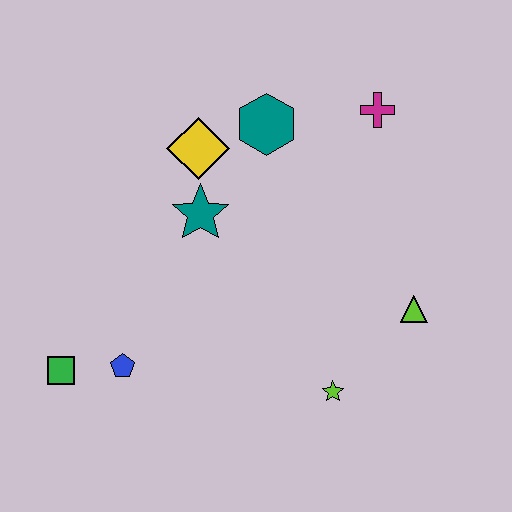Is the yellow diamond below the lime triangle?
No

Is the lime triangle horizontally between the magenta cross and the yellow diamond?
No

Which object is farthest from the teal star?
The lime triangle is farthest from the teal star.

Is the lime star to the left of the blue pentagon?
No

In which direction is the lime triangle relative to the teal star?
The lime triangle is to the right of the teal star.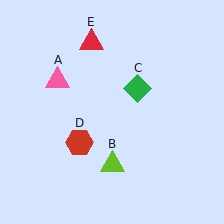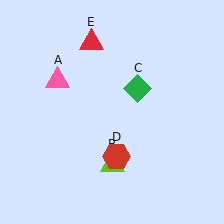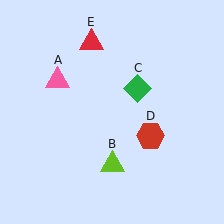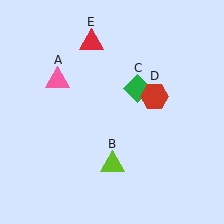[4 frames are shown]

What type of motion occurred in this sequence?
The red hexagon (object D) rotated counterclockwise around the center of the scene.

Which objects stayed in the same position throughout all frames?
Pink triangle (object A) and lime triangle (object B) and green diamond (object C) and red triangle (object E) remained stationary.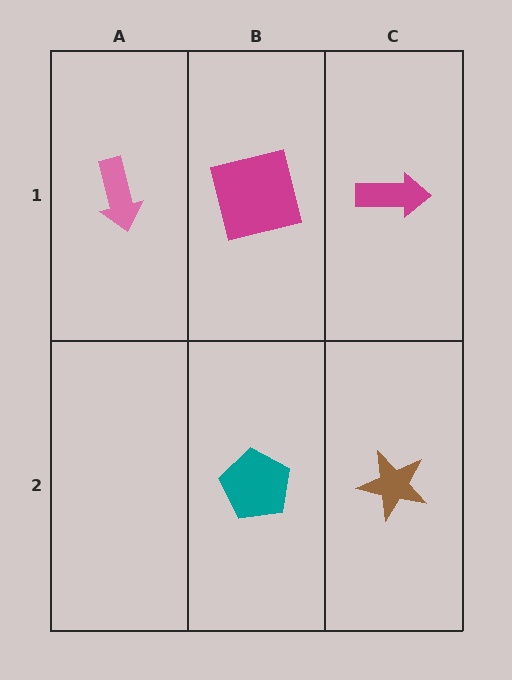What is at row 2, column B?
A teal pentagon.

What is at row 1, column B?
A magenta square.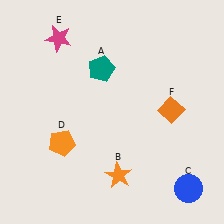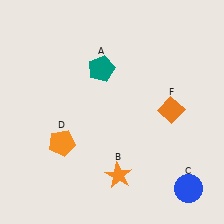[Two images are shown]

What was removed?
The magenta star (E) was removed in Image 2.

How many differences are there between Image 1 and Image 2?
There is 1 difference between the two images.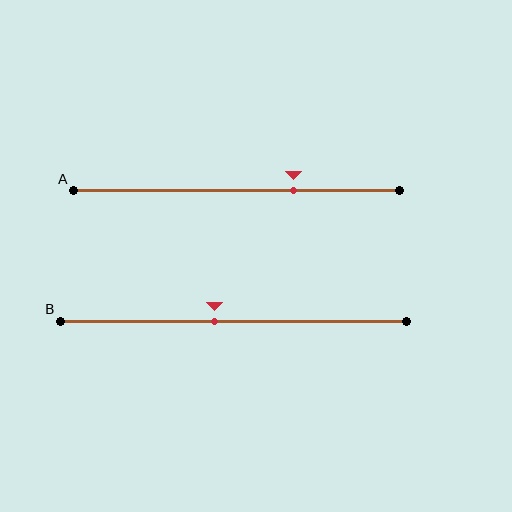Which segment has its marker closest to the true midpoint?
Segment B has its marker closest to the true midpoint.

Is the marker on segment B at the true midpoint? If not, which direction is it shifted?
No, the marker on segment B is shifted to the left by about 5% of the segment length.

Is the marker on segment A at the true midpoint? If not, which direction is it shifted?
No, the marker on segment A is shifted to the right by about 18% of the segment length.